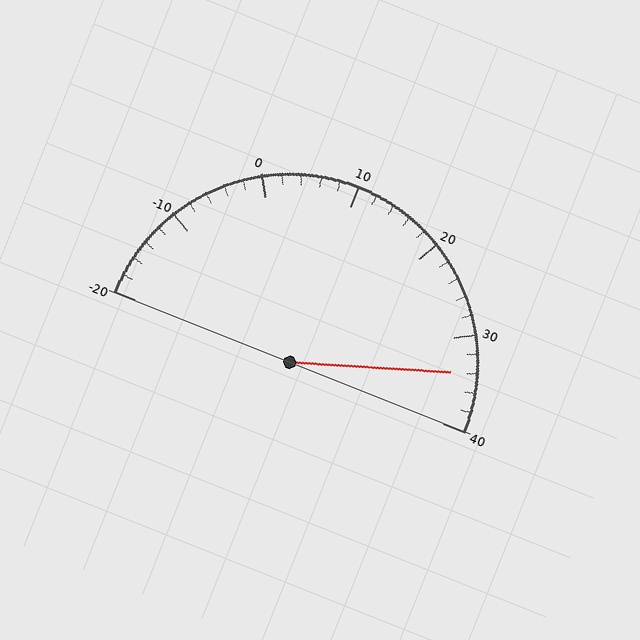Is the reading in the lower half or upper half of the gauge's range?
The reading is in the upper half of the range (-20 to 40).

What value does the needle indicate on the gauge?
The needle indicates approximately 34.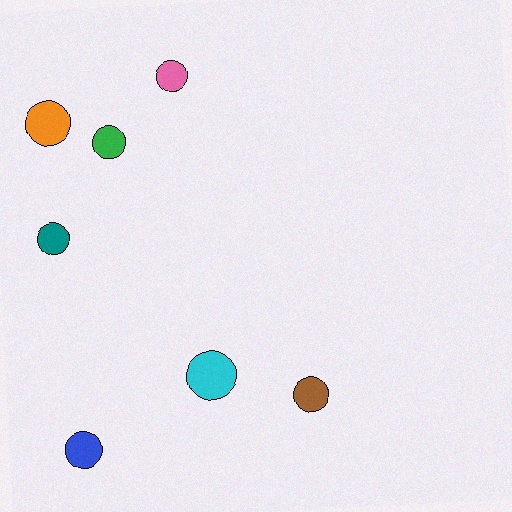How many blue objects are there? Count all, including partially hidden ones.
There is 1 blue object.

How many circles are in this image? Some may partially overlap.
There are 7 circles.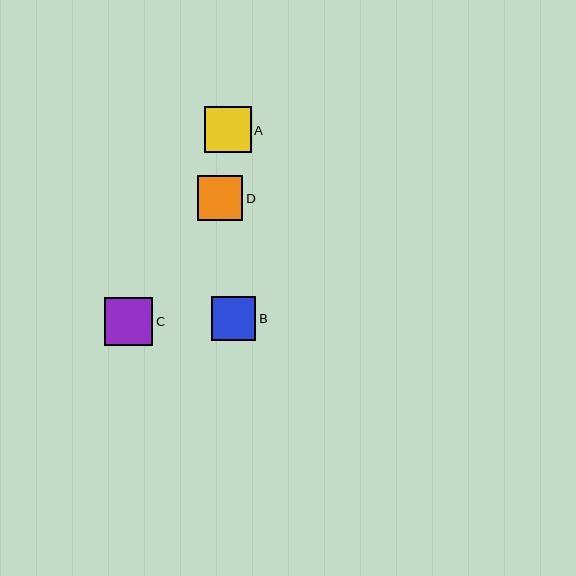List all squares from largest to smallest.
From largest to smallest: C, A, D, B.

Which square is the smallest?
Square B is the smallest with a size of approximately 44 pixels.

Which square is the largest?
Square C is the largest with a size of approximately 48 pixels.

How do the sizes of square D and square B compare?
Square D and square B are approximately the same size.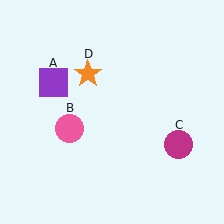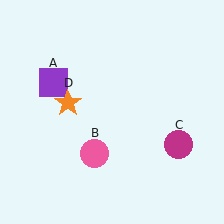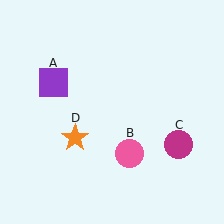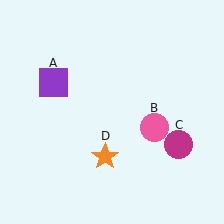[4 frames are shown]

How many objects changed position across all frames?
2 objects changed position: pink circle (object B), orange star (object D).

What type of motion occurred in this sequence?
The pink circle (object B), orange star (object D) rotated counterclockwise around the center of the scene.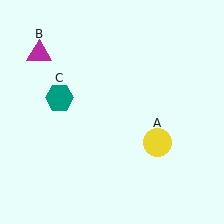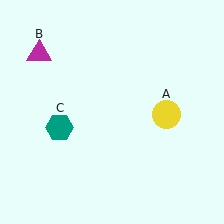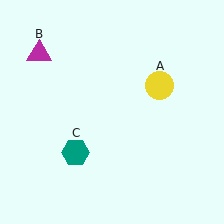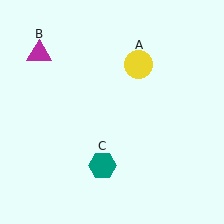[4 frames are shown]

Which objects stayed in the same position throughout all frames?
Magenta triangle (object B) remained stationary.